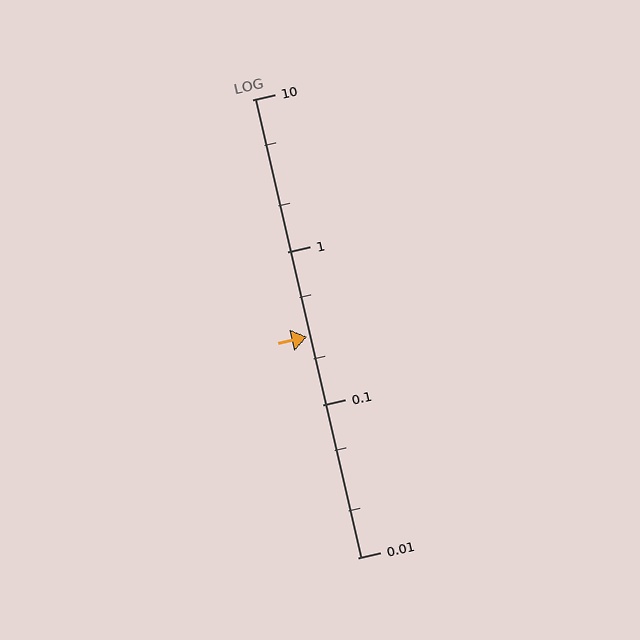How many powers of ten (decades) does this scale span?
The scale spans 3 decades, from 0.01 to 10.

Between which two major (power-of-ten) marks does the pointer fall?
The pointer is between 0.1 and 1.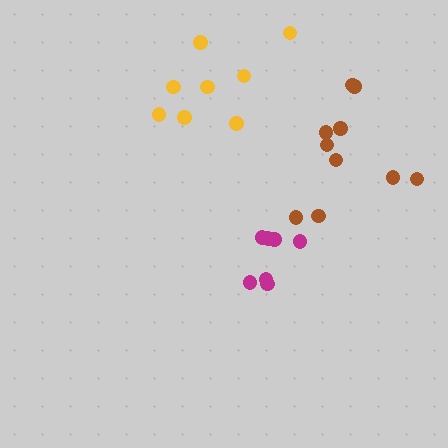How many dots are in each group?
Group 1: 8 dots, Group 2: 7 dots, Group 3: 10 dots (25 total).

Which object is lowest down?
The magenta cluster is bottommost.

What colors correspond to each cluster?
The clusters are colored: yellow, magenta, brown.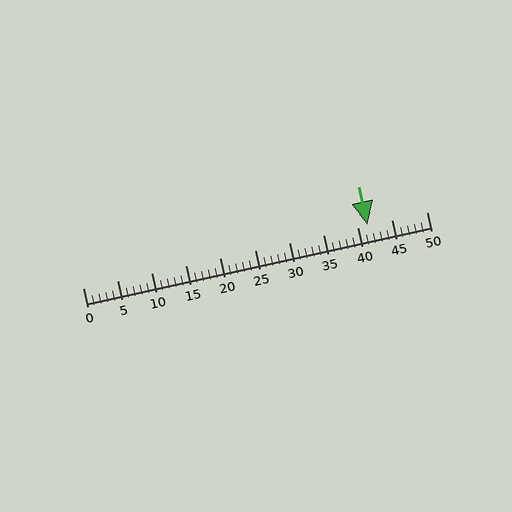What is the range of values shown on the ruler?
The ruler shows values from 0 to 50.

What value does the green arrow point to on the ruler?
The green arrow points to approximately 41.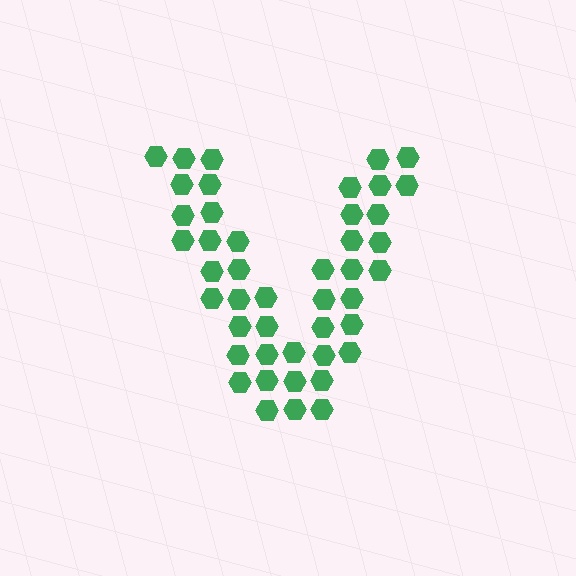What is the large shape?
The large shape is the letter V.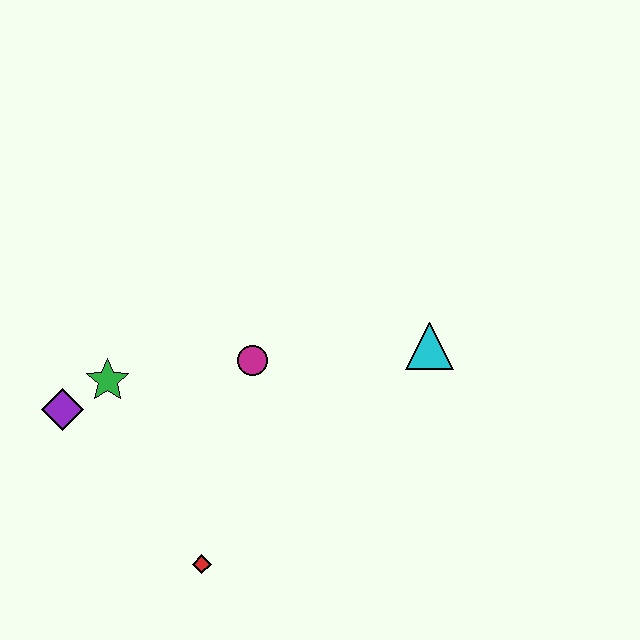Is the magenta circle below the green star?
No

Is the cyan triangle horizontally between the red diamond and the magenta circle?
No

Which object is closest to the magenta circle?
The green star is closest to the magenta circle.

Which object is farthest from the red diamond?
The cyan triangle is farthest from the red diamond.